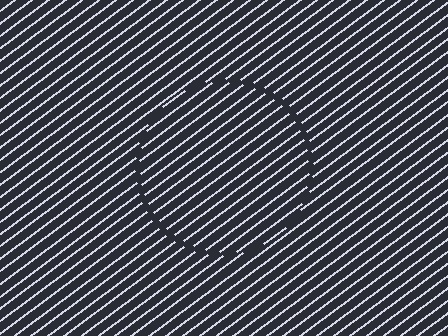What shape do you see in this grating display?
An illusory circle. The interior of the shape contains the same grating, shifted by half a period — the contour is defined by the phase discontinuity where line-ends from the inner and outer gratings abut.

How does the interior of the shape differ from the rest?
The interior of the shape contains the same grating, shifted by half a period — the contour is defined by the phase discontinuity where line-ends from the inner and outer gratings abut.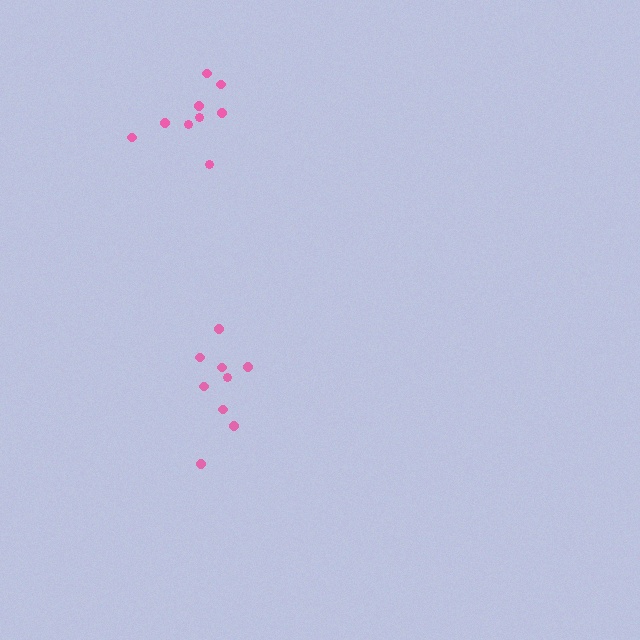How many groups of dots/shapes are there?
There are 2 groups.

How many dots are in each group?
Group 1: 9 dots, Group 2: 9 dots (18 total).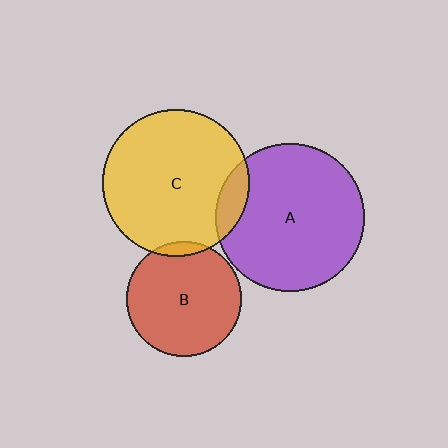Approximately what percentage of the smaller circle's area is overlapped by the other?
Approximately 5%.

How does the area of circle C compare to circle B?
Approximately 1.6 times.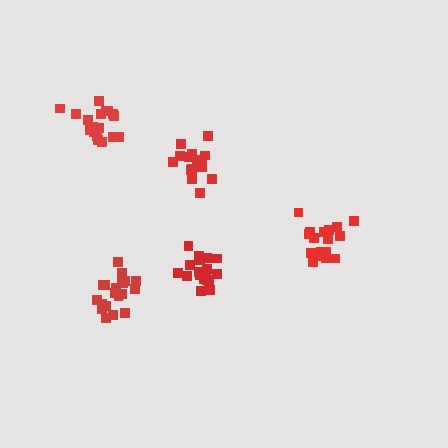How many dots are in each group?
Group 1: 16 dots, Group 2: 20 dots, Group 3: 20 dots, Group 4: 18 dots, Group 5: 19 dots (93 total).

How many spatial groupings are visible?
There are 5 spatial groupings.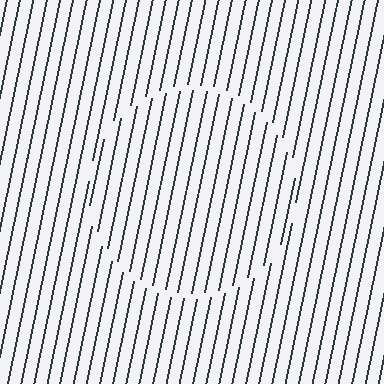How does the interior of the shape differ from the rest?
The interior of the shape contains the same grating, shifted by half a period — the contour is defined by the phase discontinuity where line-ends from the inner and outer gratings abut.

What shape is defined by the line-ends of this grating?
An illusory circle. The interior of the shape contains the same grating, shifted by half a period — the contour is defined by the phase discontinuity where line-ends from the inner and outer gratings abut.